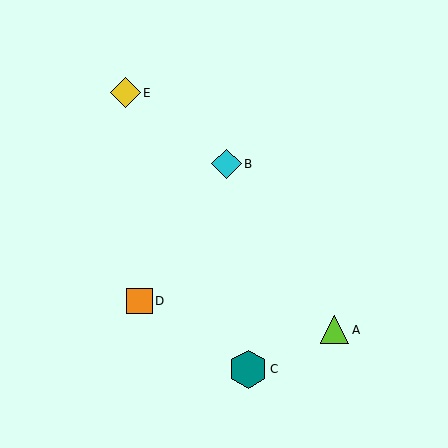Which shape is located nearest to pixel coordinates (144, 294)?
The orange square (labeled D) at (140, 301) is nearest to that location.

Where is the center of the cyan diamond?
The center of the cyan diamond is at (227, 164).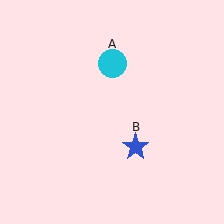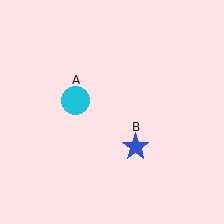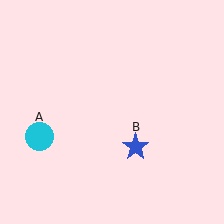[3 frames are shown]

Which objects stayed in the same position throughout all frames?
Blue star (object B) remained stationary.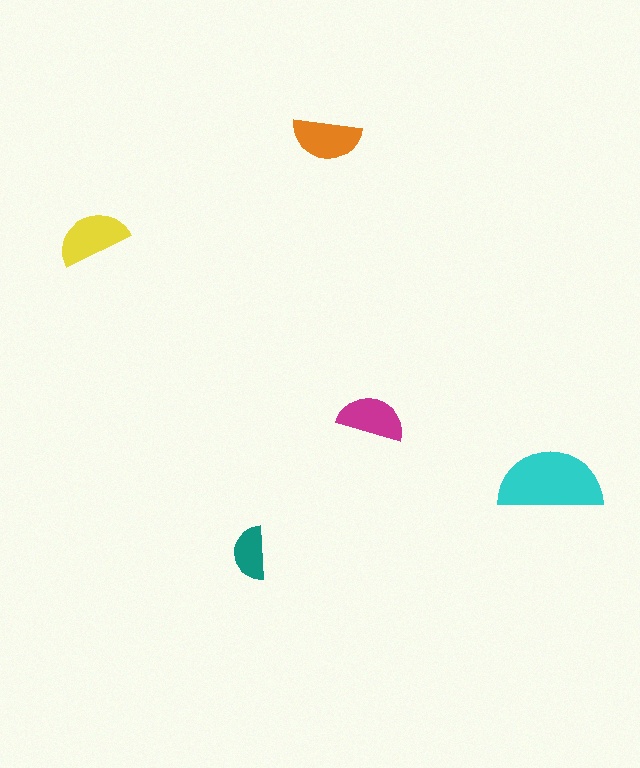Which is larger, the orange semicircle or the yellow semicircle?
The yellow one.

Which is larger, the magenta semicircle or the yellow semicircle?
The yellow one.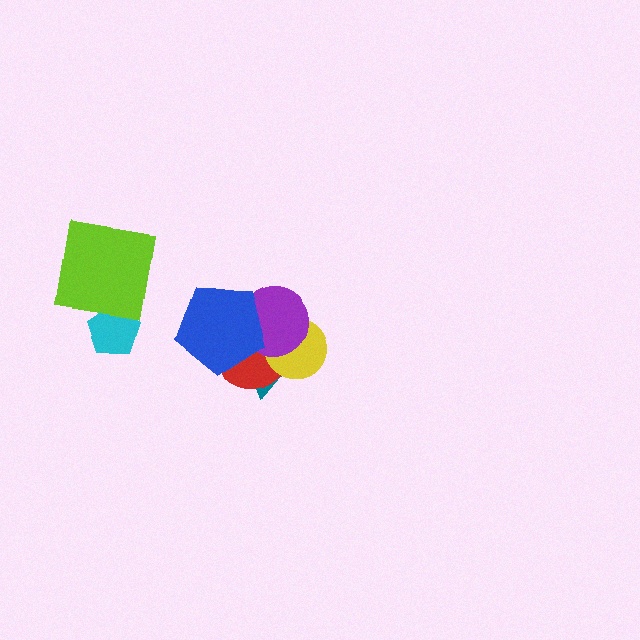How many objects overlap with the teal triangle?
4 objects overlap with the teal triangle.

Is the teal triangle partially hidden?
Yes, it is partially covered by another shape.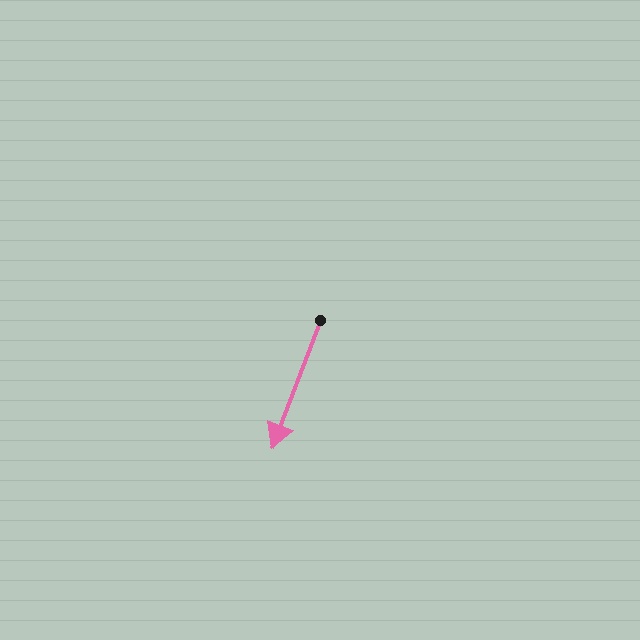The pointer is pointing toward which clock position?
Roughly 7 o'clock.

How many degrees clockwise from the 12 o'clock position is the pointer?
Approximately 201 degrees.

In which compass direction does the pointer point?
South.